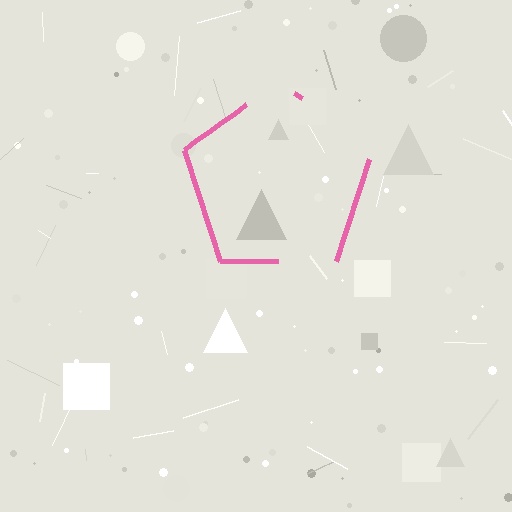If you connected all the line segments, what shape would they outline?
They would outline a pentagon.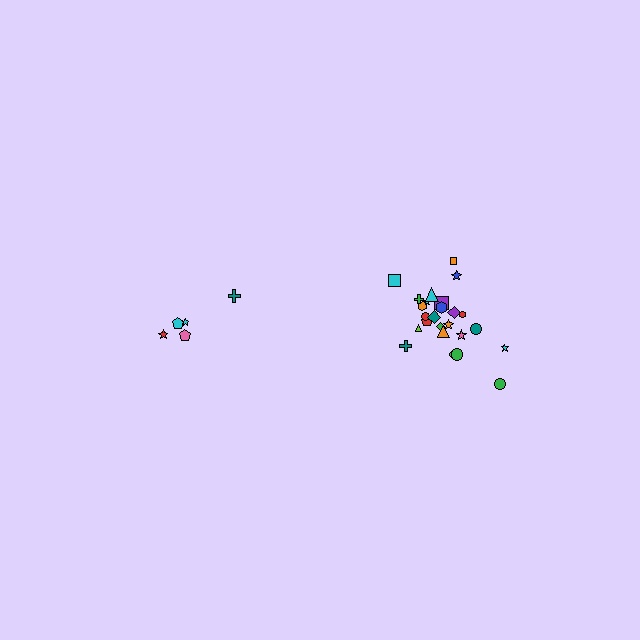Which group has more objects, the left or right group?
The right group.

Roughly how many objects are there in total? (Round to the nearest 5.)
Roughly 30 objects in total.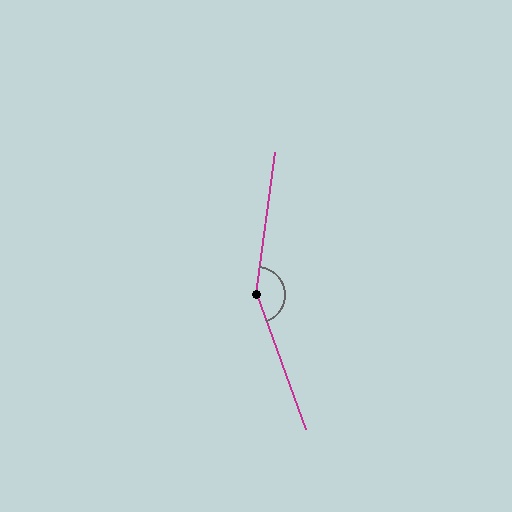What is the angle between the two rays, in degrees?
Approximately 153 degrees.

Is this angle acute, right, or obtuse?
It is obtuse.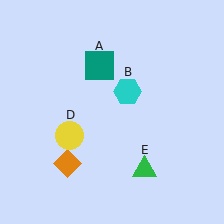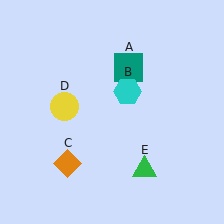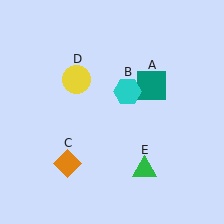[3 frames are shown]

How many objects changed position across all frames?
2 objects changed position: teal square (object A), yellow circle (object D).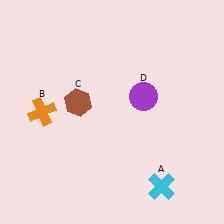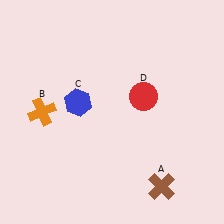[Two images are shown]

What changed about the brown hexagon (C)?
In Image 1, C is brown. In Image 2, it changed to blue.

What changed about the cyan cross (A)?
In Image 1, A is cyan. In Image 2, it changed to brown.